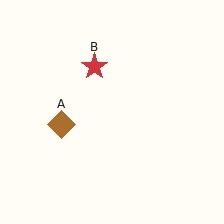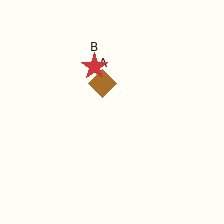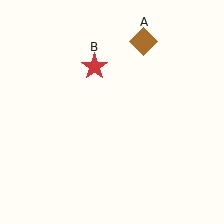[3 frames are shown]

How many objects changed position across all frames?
1 object changed position: brown diamond (object A).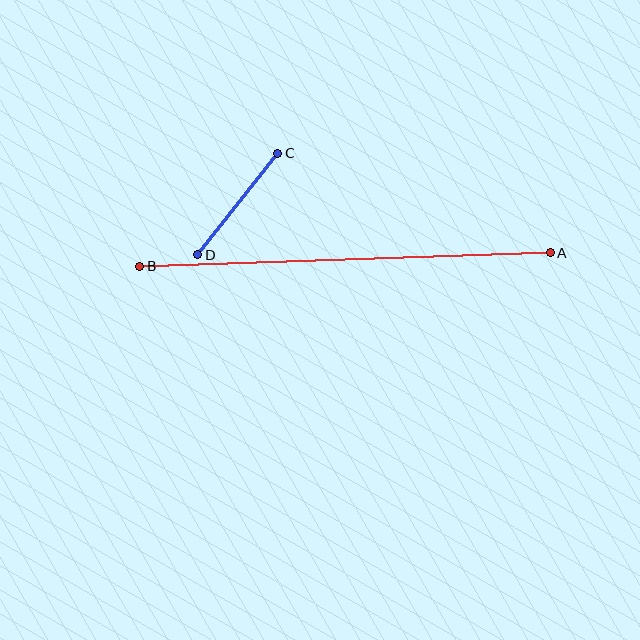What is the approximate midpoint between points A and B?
The midpoint is at approximately (345, 259) pixels.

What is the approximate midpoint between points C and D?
The midpoint is at approximately (238, 204) pixels.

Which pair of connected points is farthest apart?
Points A and B are farthest apart.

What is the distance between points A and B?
The distance is approximately 411 pixels.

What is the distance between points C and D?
The distance is approximately 129 pixels.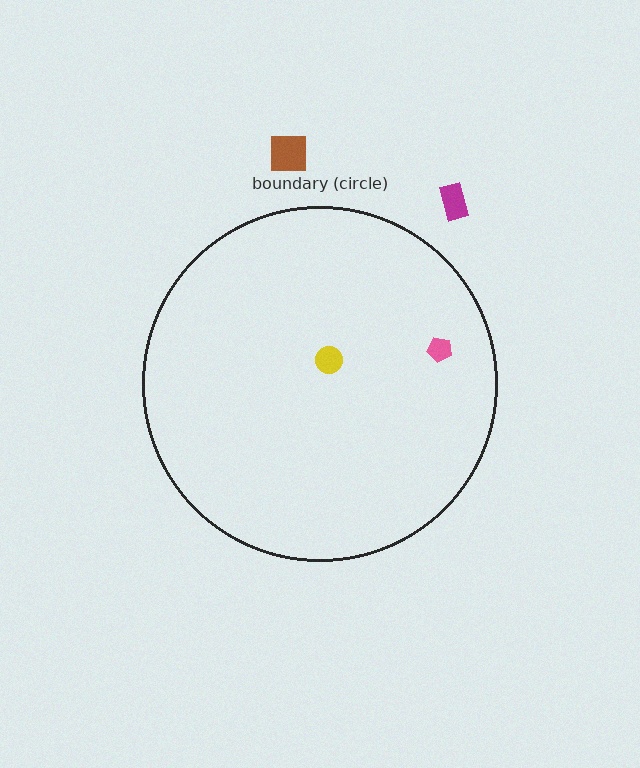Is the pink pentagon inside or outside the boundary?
Inside.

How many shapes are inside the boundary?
2 inside, 2 outside.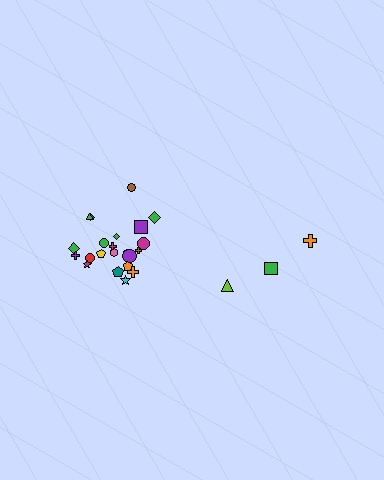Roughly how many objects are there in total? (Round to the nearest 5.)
Roughly 25 objects in total.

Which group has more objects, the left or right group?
The left group.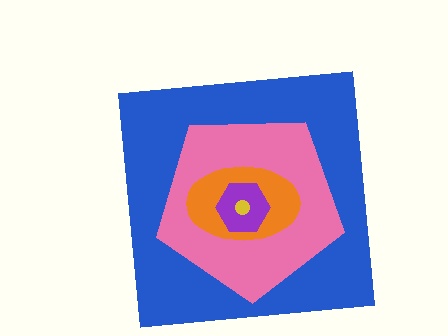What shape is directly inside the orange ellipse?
The purple hexagon.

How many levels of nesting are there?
5.